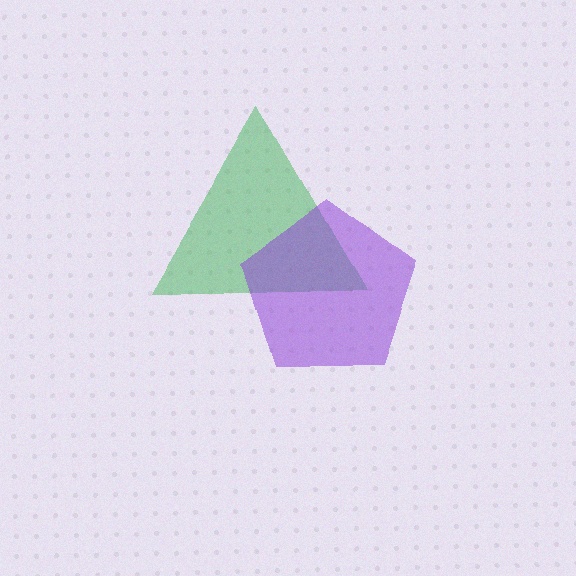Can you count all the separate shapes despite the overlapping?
Yes, there are 2 separate shapes.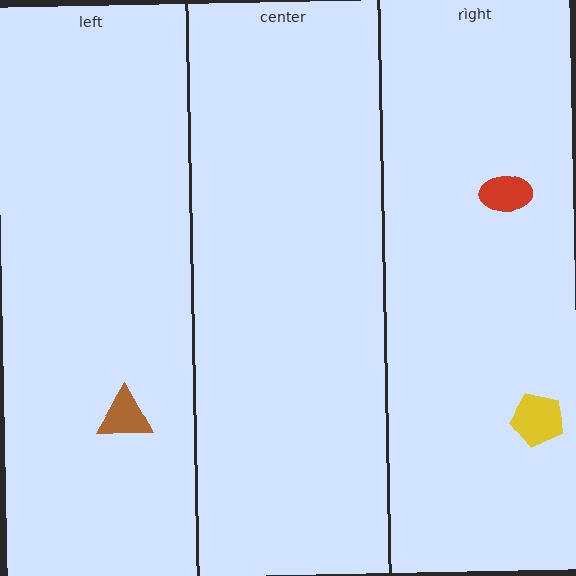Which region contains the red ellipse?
The right region.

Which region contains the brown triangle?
The left region.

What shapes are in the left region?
The brown triangle.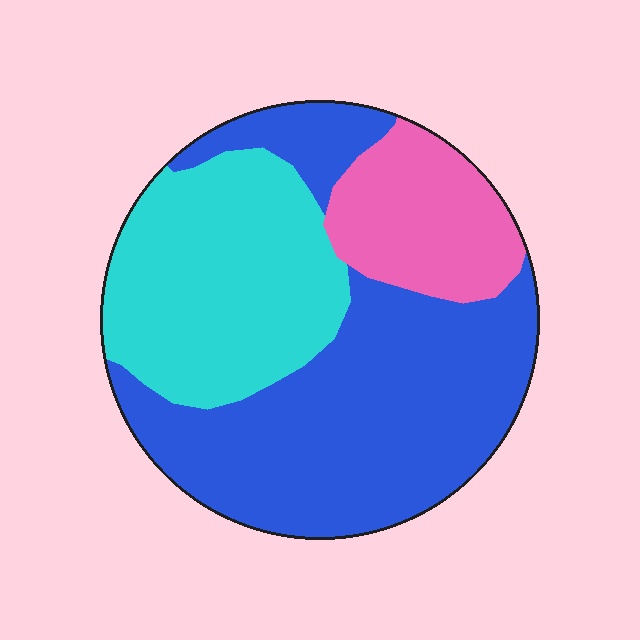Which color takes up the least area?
Pink, at roughly 15%.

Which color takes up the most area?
Blue, at roughly 50%.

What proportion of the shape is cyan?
Cyan takes up about one third (1/3) of the shape.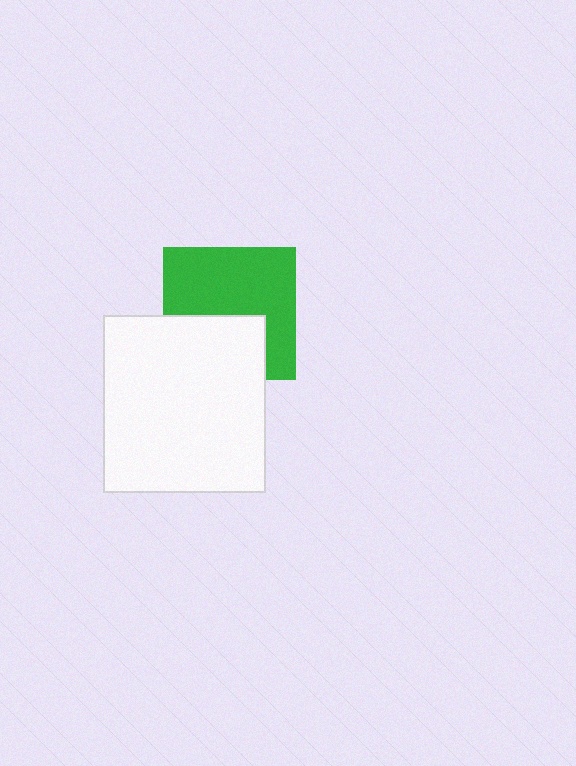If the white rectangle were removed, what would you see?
You would see the complete green square.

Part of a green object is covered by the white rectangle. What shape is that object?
It is a square.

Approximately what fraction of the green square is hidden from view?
Roughly 37% of the green square is hidden behind the white rectangle.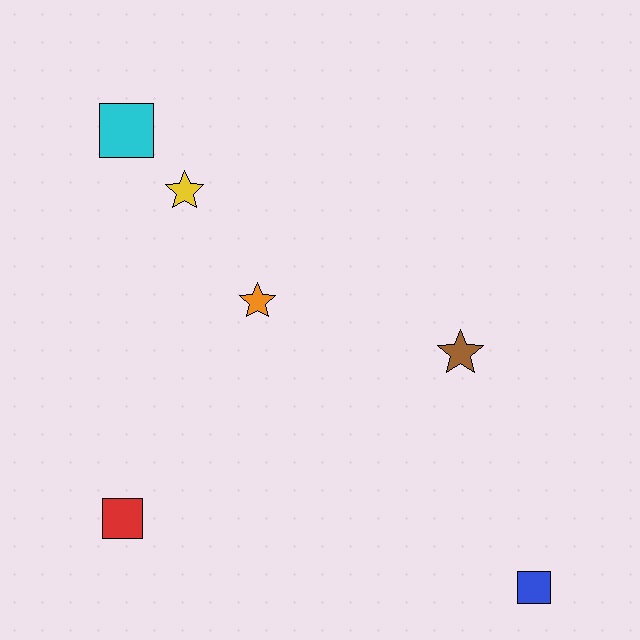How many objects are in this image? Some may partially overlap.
There are 6 objects.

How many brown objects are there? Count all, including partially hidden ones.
There is 1 brown object.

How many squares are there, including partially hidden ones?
There are 3 squares.